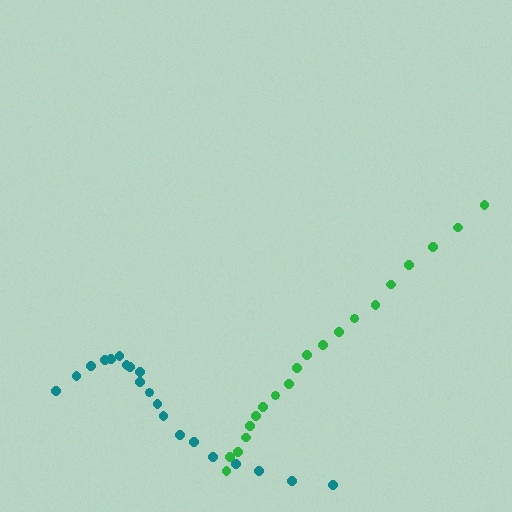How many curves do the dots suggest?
There are 2 distinct paths.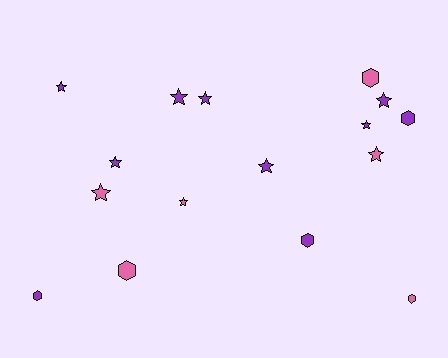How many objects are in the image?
There are 16 objects.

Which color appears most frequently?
Purple, with 10 objects.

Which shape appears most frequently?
Star, with 10 objects.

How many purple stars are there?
There are 7 purple stars.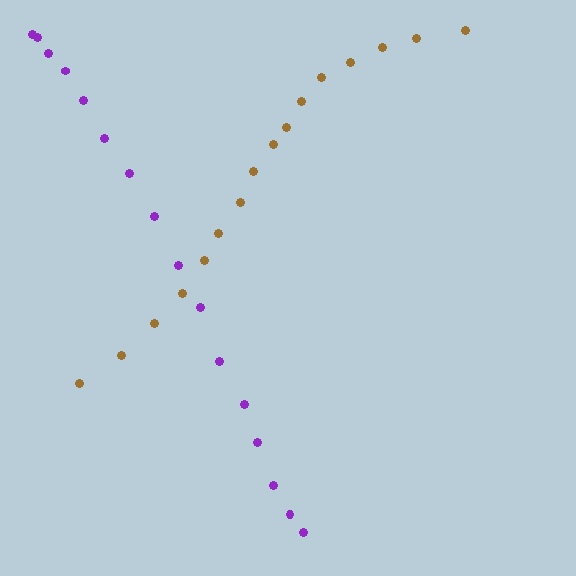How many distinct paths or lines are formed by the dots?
There are 2 distinct paths.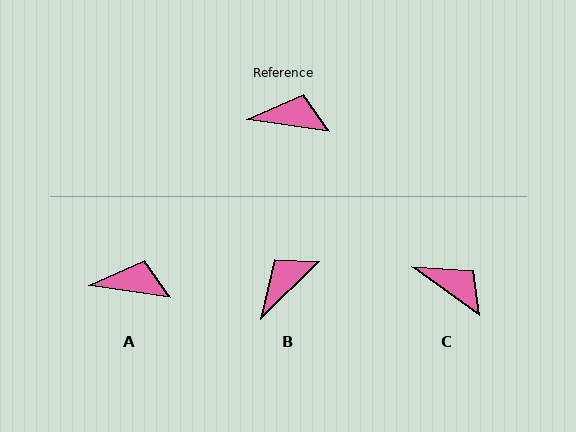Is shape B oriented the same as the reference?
No, it is off by about 52 degrees.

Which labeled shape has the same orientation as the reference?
A.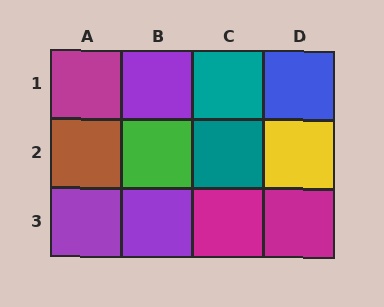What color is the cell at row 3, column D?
Magenta.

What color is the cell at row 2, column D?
Yellow.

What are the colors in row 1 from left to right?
Magenta, purple, teal, blue.